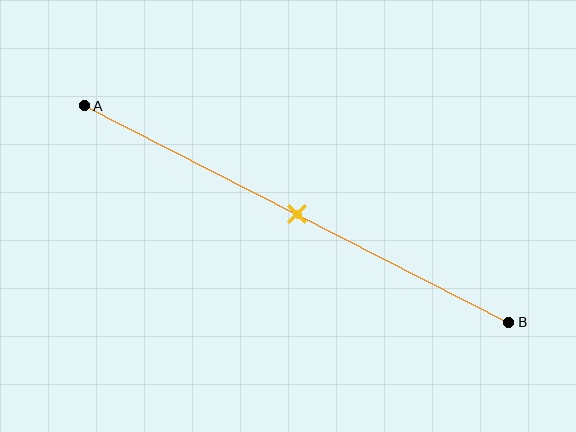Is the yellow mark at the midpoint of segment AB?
Yes, the mark is approximately at the midpoint.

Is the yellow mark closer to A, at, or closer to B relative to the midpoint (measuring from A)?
The yellow mark is approximately at the midpoint of segment AB.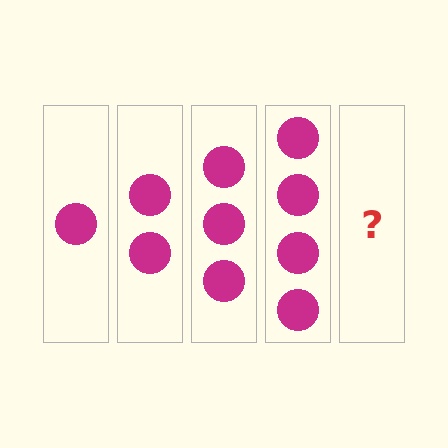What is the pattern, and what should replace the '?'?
The pattern is that each step adds one more circle. The '?' should be 5 circles.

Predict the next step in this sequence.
The next step is 5 circles.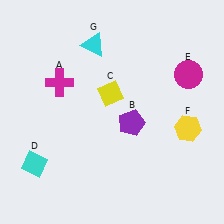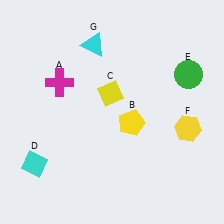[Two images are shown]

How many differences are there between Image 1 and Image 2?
There are 2 differences between the two images.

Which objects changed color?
B changed from purple to yellow. E changed from magenta to green.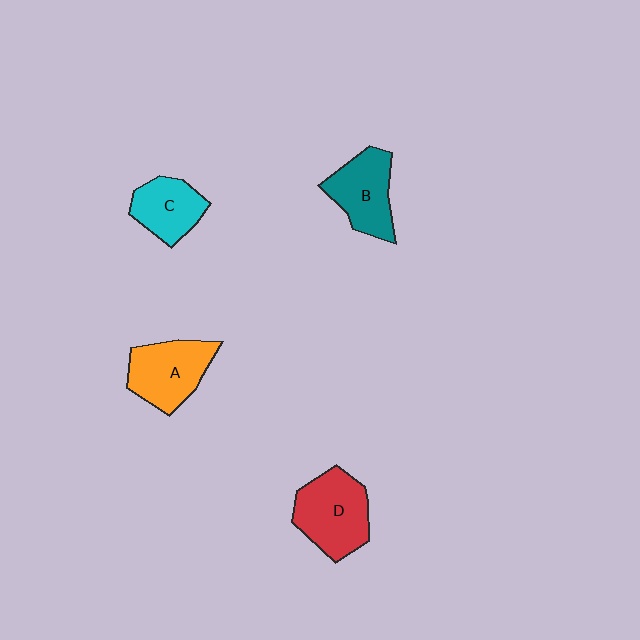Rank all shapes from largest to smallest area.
From largest to smallest: D (red), A (orange), B (teal), C (cyan).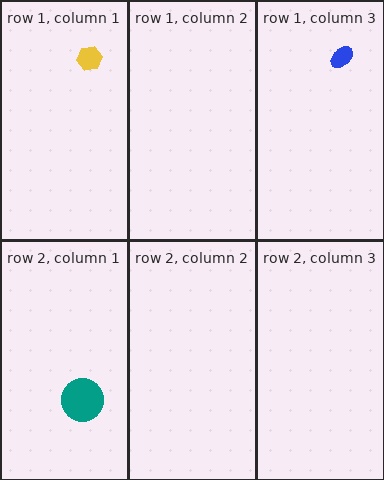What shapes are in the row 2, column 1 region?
The teal circle.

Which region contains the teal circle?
The row 2, column 1 region.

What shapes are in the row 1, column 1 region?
The yellow hexagon.